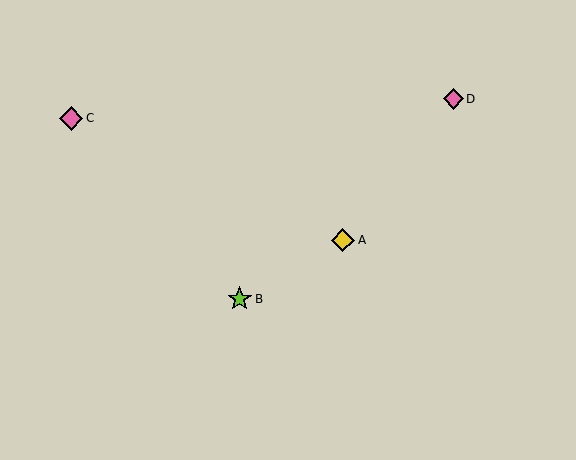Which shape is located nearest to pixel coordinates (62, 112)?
The pink diamond (labeled C) at (71, 118) is nearest to that location.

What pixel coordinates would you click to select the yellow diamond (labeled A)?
Click at (343, 240) to select the yellow diamond A.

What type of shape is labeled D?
Shape D is a pink diamond.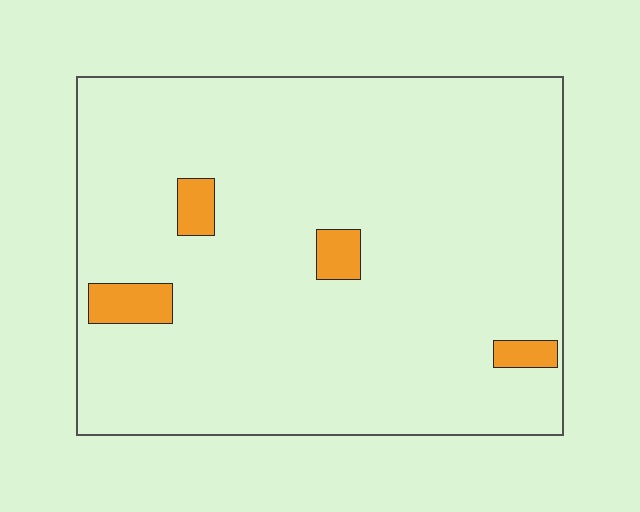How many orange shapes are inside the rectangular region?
4.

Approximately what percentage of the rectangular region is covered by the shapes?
Approximately 5%.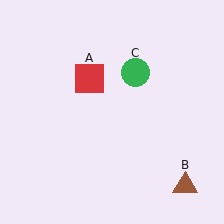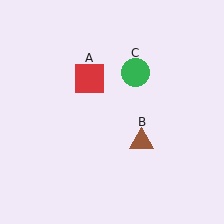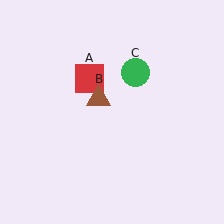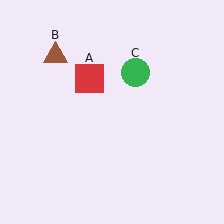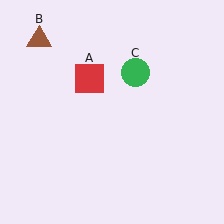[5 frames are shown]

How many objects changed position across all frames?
1 object changed position: brown triangle (object B).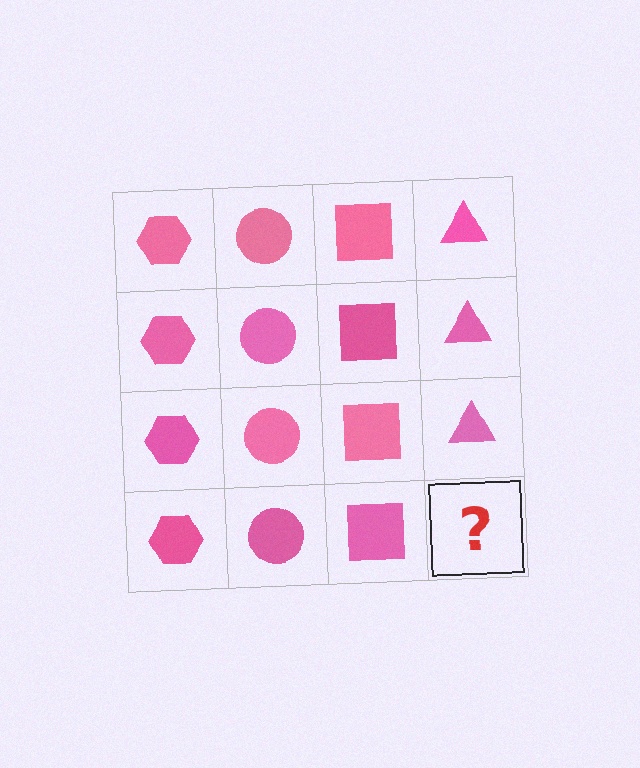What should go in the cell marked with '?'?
The missing cell should contain a pink triangle.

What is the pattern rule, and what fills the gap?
The rule is that each column has a consistent shape. The gap should be filled with a pink triangle.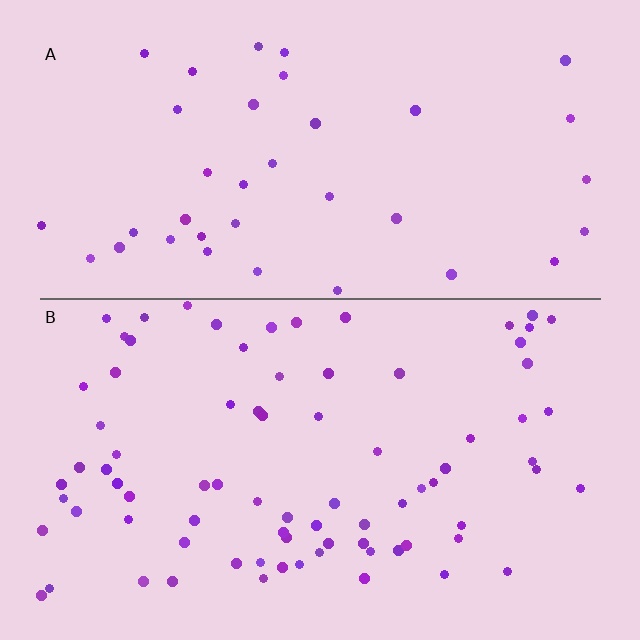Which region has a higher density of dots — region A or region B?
B (the bottom).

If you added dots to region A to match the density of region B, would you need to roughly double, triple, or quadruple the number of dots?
Approximately double.